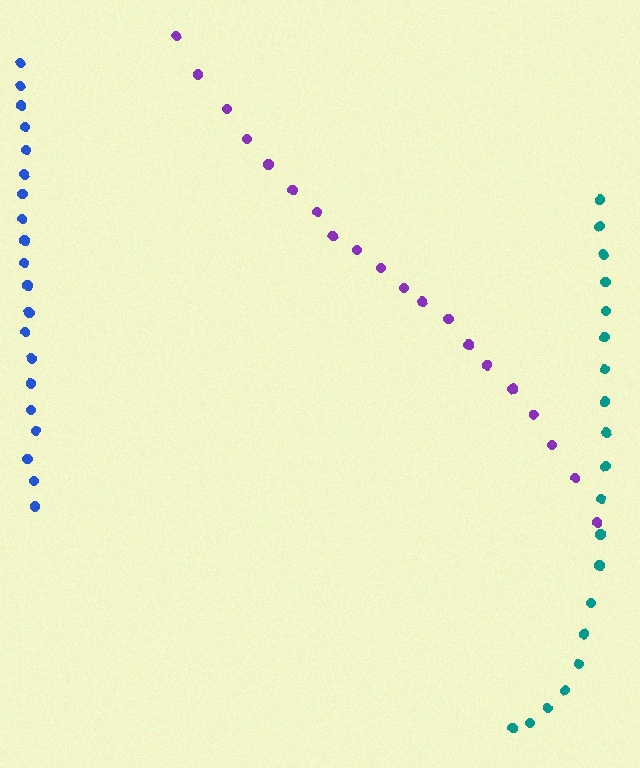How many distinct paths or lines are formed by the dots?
There are 3 distinct paths.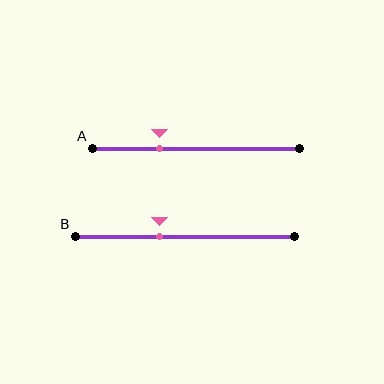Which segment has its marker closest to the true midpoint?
Segment B has its marker closest to the true midpoint.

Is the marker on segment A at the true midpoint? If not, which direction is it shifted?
No, the marker on segment A is shifted to the left by about 18% of the segment length.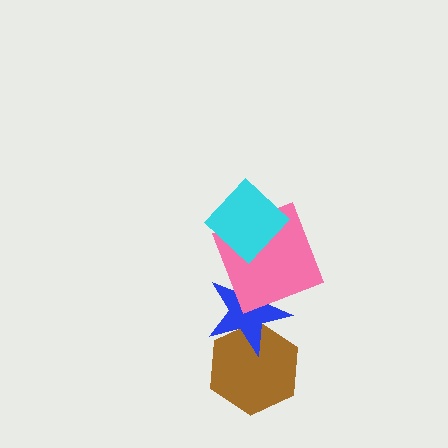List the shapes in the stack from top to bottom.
From top to bottom: the cyan diamond, the pink square, the blue star, the brown hexagon.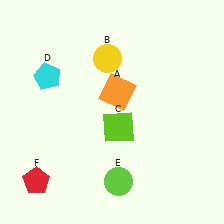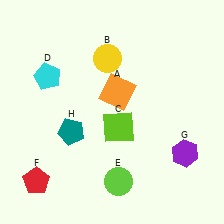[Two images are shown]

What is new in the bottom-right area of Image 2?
A purple hexagon (G) was added in the bottom-right area of Image 2.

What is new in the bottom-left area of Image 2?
A teal pentagon (H) was added in the bottom-left area of Image 2.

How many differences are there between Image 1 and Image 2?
There are 2 differences between the two images.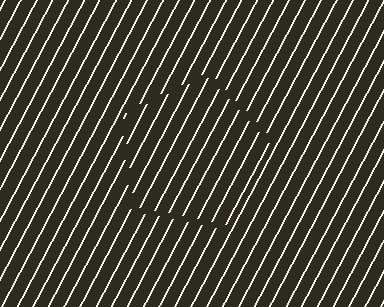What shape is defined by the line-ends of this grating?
An illusory pentagon. The interior of the shape contains the same grating, shifted by half a period — the contour is defined by the phase discontinuity where line-ends from the inner and outer gratings abut.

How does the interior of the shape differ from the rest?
The interior of the shape contains the same grating, shifted by half a period — the contour is defined by the phase discontinuity where line-ends from the inner and outer gratings abut.